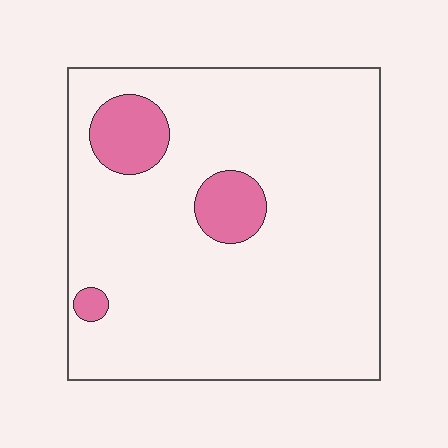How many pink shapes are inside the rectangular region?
3.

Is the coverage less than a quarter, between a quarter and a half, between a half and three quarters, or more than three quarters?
Less than a quarter.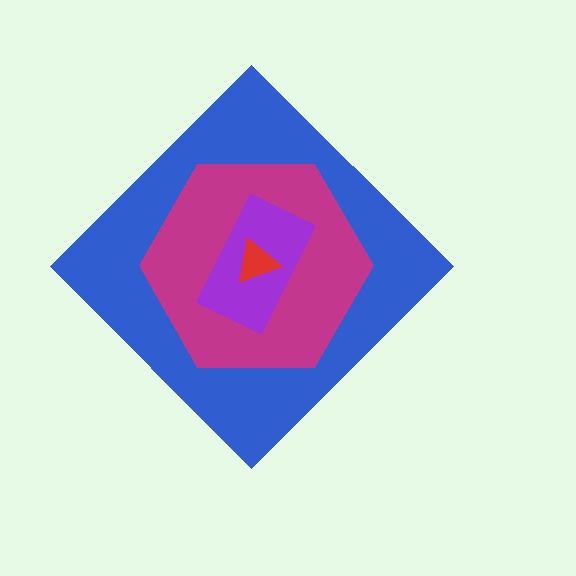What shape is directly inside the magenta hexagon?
The purple rectangle.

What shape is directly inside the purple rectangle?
The red triangle.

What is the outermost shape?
The blue diamond.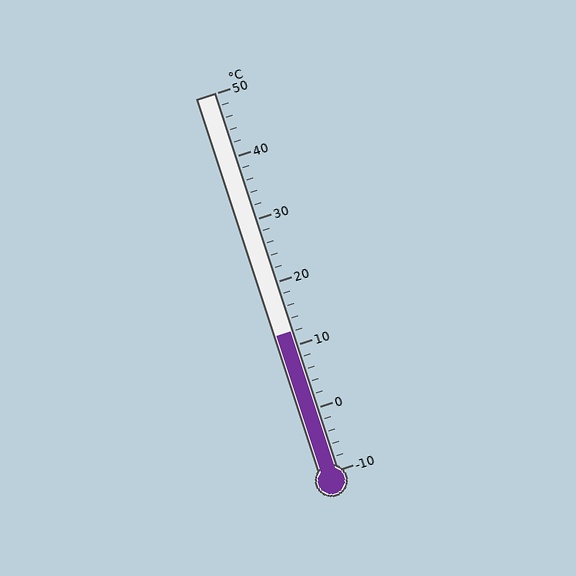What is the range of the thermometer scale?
The thermometer scale ranges from -10°C to 50°C.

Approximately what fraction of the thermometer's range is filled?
The thermometer is filled to approximately 35% of its range.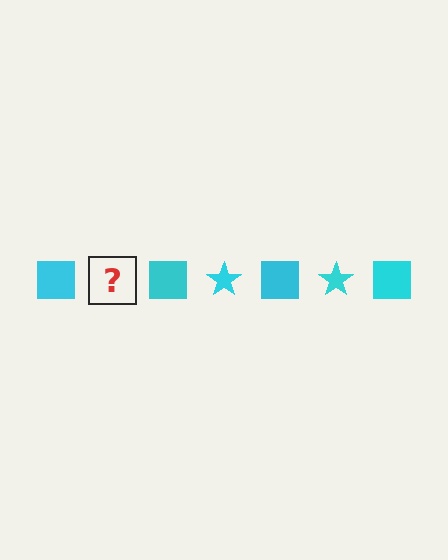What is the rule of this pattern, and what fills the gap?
The rule is that the pattern cycles through square, star shapes in cyan. The gap should be filled with a cyan star.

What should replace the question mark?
The question mark should be replaced with a cyan star.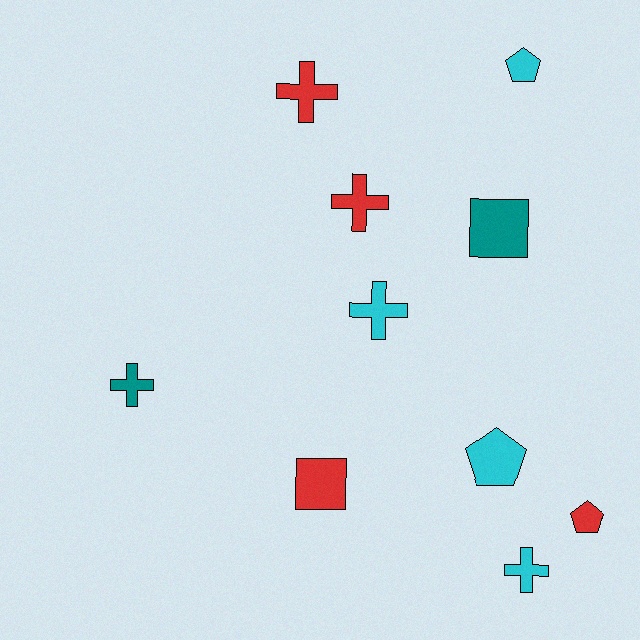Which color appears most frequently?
Red, with 4 objects.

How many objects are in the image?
There are 10 objects.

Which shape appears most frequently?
Cross, with 5 objects.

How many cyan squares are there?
There are no cyan squares.